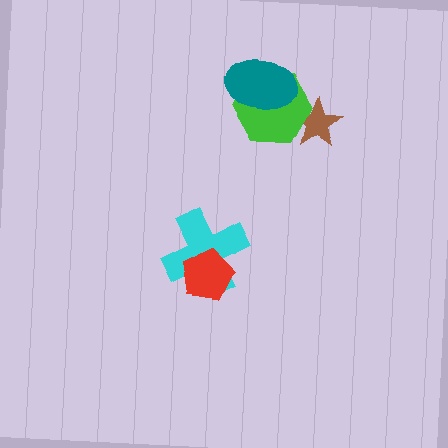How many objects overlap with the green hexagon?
2 objects overlap with the green hexagon.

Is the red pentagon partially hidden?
No, no other shape covers it.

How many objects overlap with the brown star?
1 object overlaps with the brown star.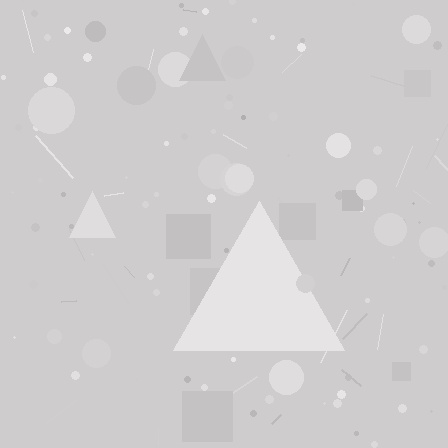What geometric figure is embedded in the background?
A triangle is embedded in the background.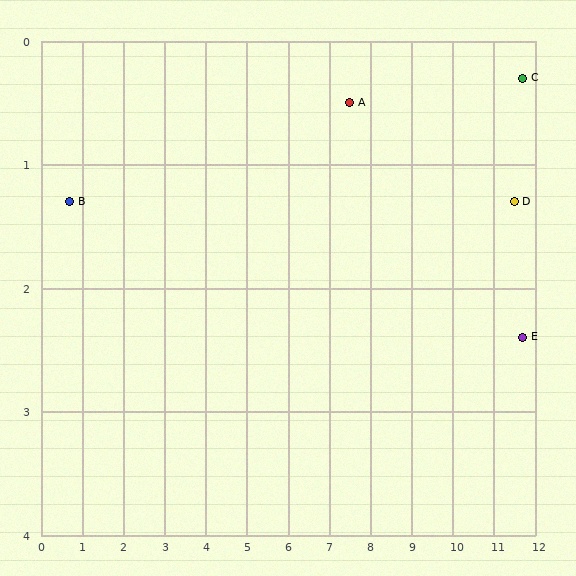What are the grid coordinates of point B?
Point B is at approximately (0.7, 1.3).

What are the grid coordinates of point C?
Point C is at approximately (11.7, 0.3).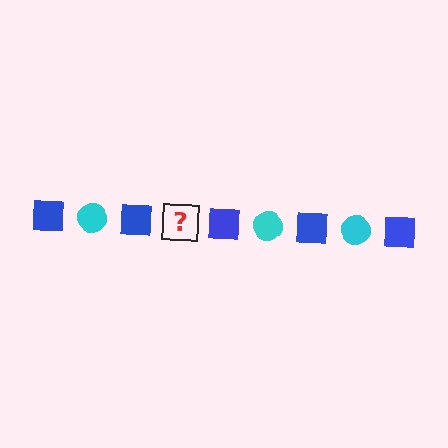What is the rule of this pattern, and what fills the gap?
The rule is that the pattern alternates between blue square and cyan circle. The gap should be filled with a cyan circle.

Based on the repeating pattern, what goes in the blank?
The blank should be a cyan circle.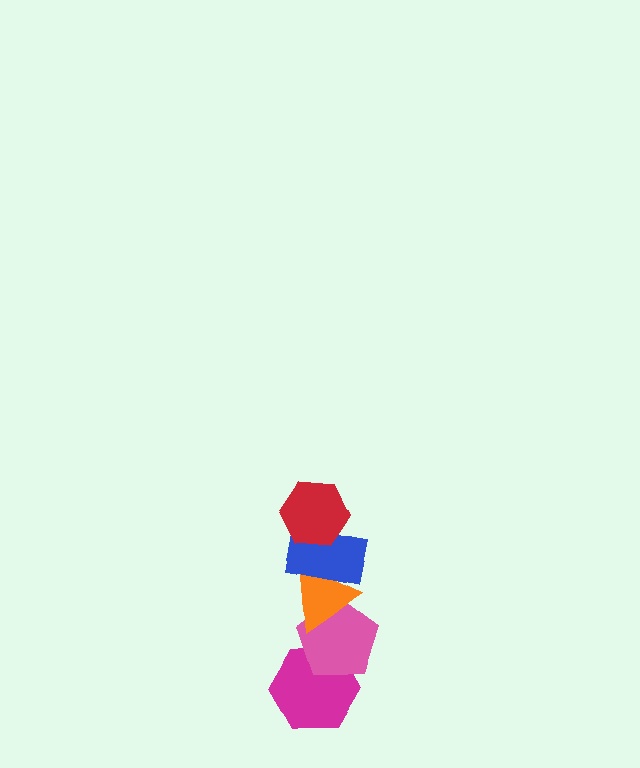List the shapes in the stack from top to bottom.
From top to bottom: the red hexagon, the blue rectangle, the orange triangle, the pink pentagon, the magenta hexagon.